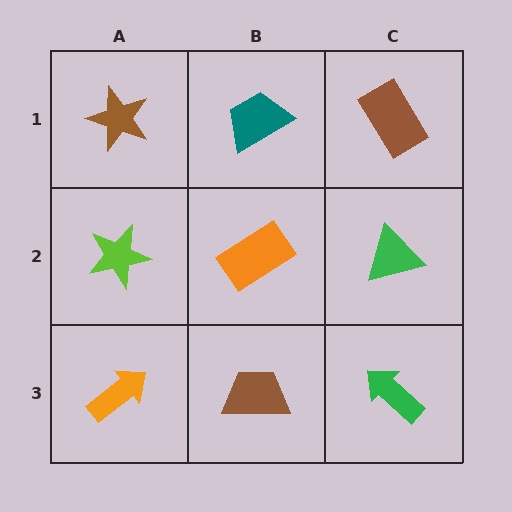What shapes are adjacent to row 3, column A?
A lime star (row 2, column A), a brown trapezoid (row 3, column B).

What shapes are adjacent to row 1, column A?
A lime star (row 2, column A), a teal trapezoid (row 1, column B).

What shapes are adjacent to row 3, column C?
A green triangle (row 2, column C), a brown trapezoid (row 3, column B).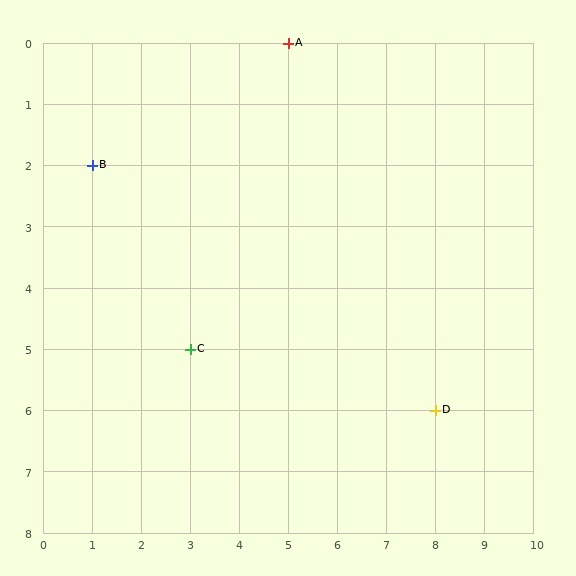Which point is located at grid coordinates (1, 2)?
Point B is at (1, 2).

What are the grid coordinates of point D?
Point D is at grid coordinates (8, 6).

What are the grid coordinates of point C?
Point C is at grid coordinates (3, 5).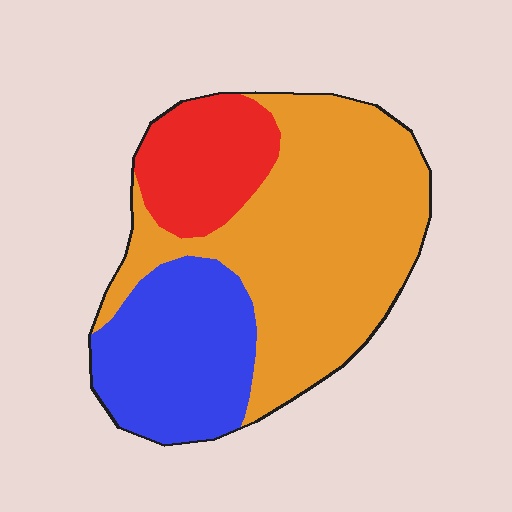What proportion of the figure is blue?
Blue takes up between a sixth and a third of the figure.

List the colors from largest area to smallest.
From largest to smallest: orange, blue, red.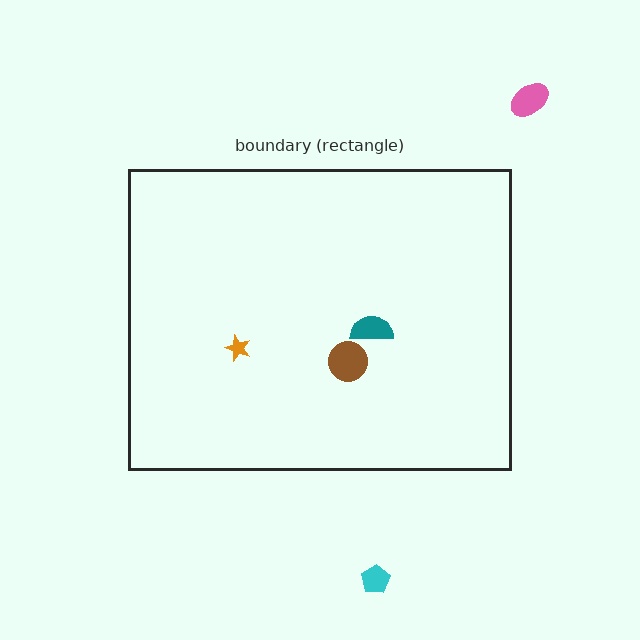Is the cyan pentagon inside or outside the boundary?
Outside.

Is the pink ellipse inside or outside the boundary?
Outside.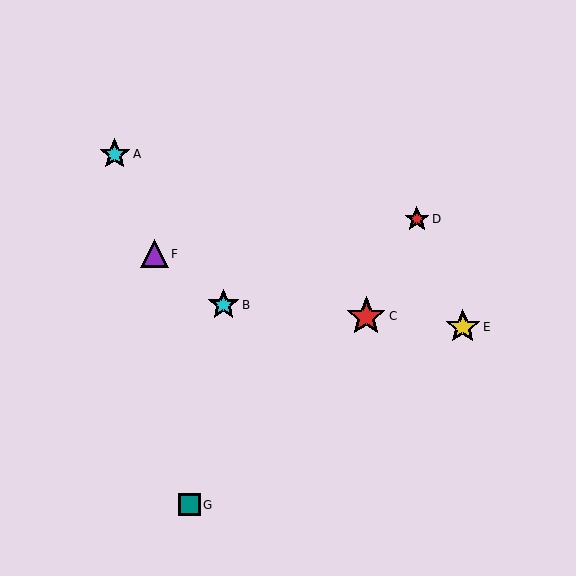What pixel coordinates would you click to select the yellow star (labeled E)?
Click at (463, 327) to select the yellow star E.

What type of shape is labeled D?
Shape D is a red star.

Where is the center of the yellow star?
The center of the yellow star is at (463, 327).